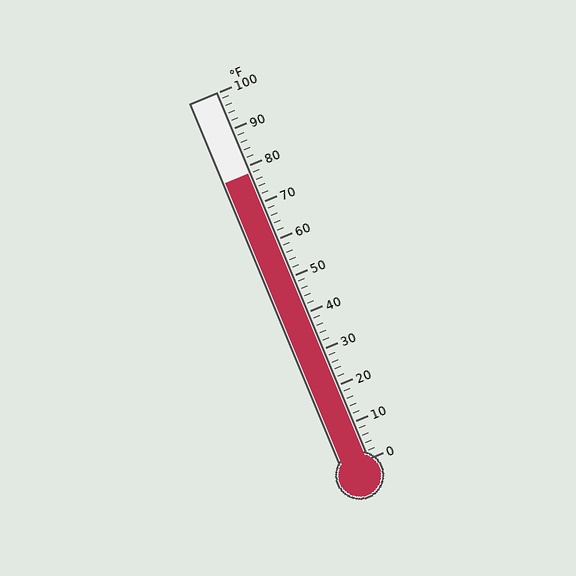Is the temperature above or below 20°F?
The temperature is above 20°F.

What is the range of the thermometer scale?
The thermometer scale ranges from 0°F to 100°F.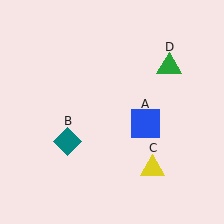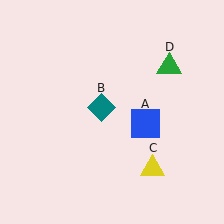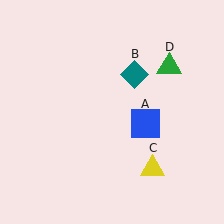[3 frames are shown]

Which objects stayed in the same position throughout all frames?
Blue square (object A) and yellow triangle (object C) and green triangle (object D) remained stationary.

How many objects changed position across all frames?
1 object changed position: teal diamond (object B).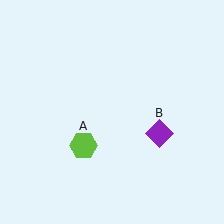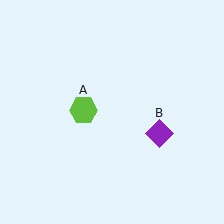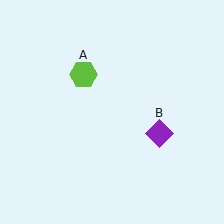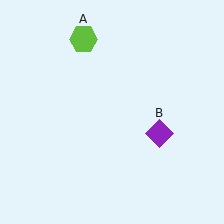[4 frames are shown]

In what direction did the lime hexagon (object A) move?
The lime hexagon (object A) moved up.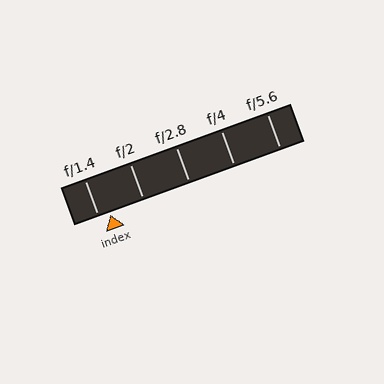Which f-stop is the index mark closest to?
The index mark is closest to f/1.4.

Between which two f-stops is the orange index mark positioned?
The index mark is between f/1.4 and f/2.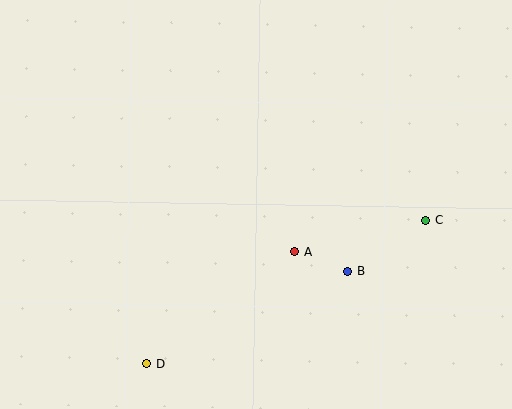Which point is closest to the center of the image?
Point A at (295, 251) is closest to the center.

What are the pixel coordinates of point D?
Point D is at (147, 364).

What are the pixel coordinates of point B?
Point B is at (348, 271).